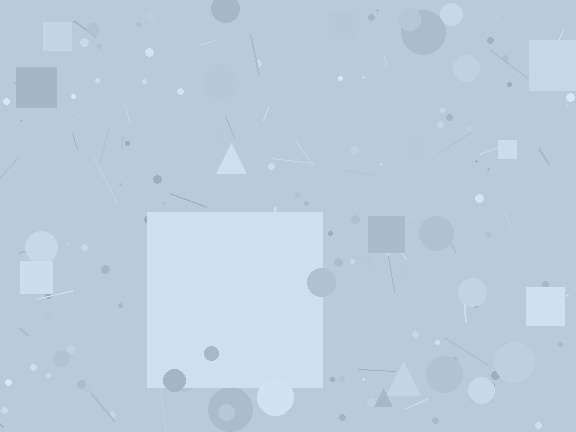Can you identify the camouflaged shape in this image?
The camouflaged shape is a square.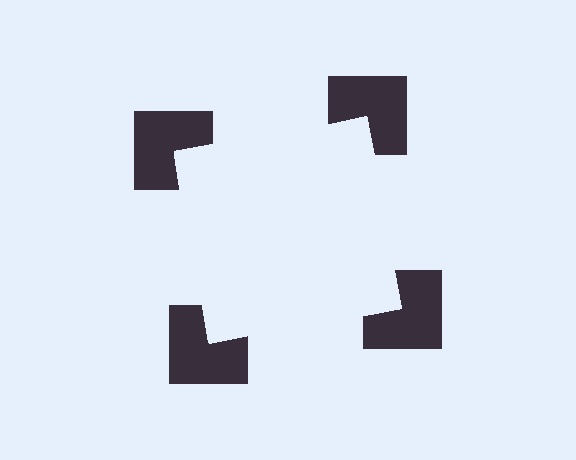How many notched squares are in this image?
There are 4 — one at each vertex of the illusory square.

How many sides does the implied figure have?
4 sides.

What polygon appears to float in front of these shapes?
An illusory square — its edges are inferred from the aligned wedge cuts in the notched squares, not physically drawn.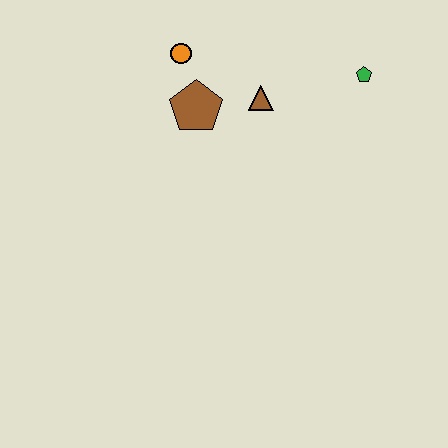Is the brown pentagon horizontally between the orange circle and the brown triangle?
Yes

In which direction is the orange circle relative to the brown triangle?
The orange circle is to the left of the brown triangle.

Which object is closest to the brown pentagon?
The orange circle is closest to the brown pentagon.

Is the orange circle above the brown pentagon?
Yes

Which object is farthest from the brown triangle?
The green pentagon is farthest from the brown triangle.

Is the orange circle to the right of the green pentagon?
No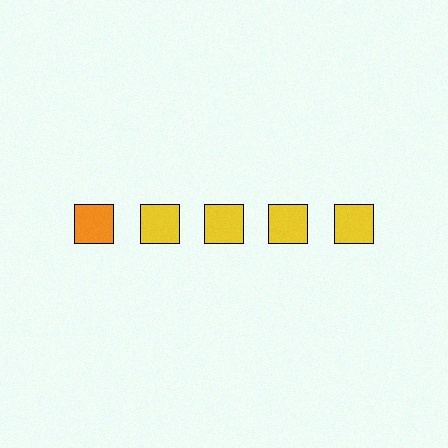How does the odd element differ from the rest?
It has a different color: orange instead of yellow.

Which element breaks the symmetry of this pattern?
The orange square in the top row, leftmost column breaks the symmetry. All other shapes are yellow squares.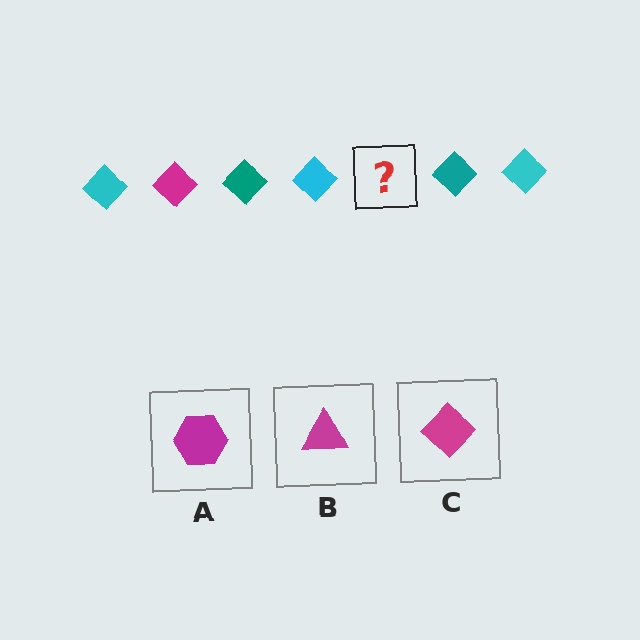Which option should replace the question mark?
Option C.